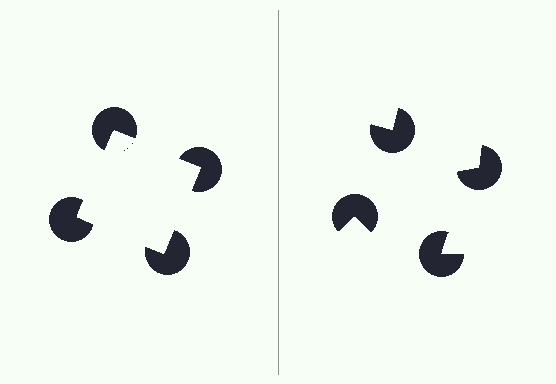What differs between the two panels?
The pac-man discs are positioned identically on both sides; only the wedge orientations differ. On the left they align to a square; on the right they are misaligned.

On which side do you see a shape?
An illusory square appears on the left side. On the right side the wedge cuts are rotated, so no coherent shape forms.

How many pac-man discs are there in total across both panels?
8 — 4 on each side.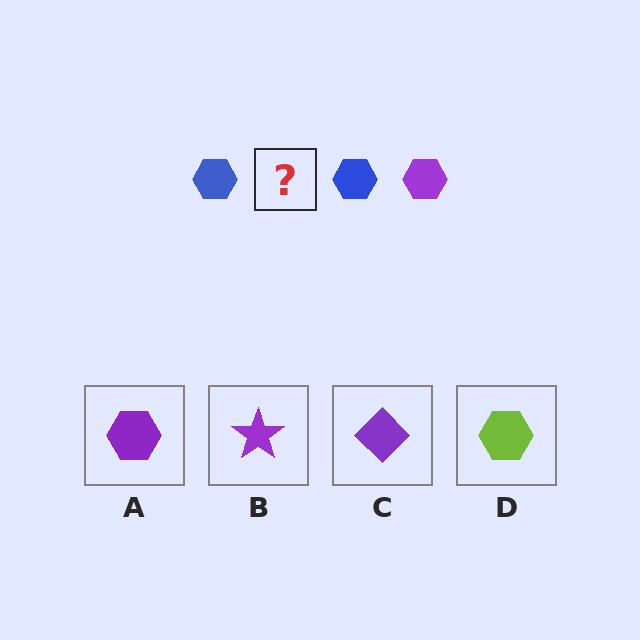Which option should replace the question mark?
Option A.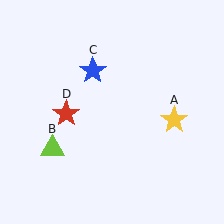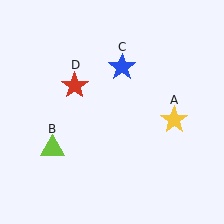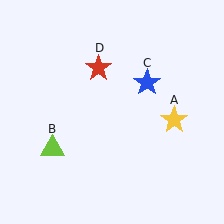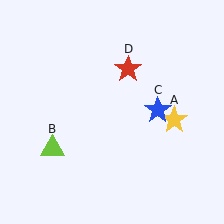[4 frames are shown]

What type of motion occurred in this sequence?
The blue star (object C), red star (object D) rotated clockwise around the center of the scene.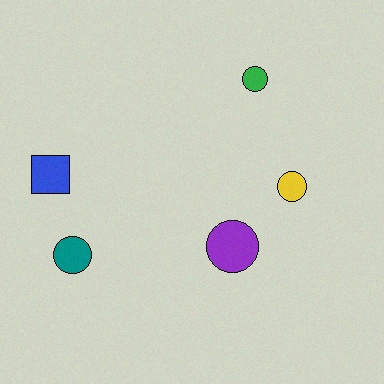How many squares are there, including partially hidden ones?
There is 1 square.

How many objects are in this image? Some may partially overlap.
There are 5 objects.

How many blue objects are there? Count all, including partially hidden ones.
There is 1 blue object.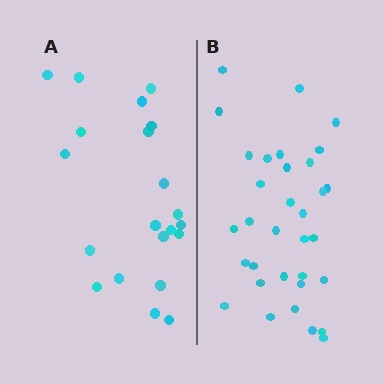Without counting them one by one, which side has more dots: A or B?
Region B (the right region) has more dots.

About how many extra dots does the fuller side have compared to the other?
Region B has roughly 12 or so more dots than region A.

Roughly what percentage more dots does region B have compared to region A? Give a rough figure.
About 55% more.